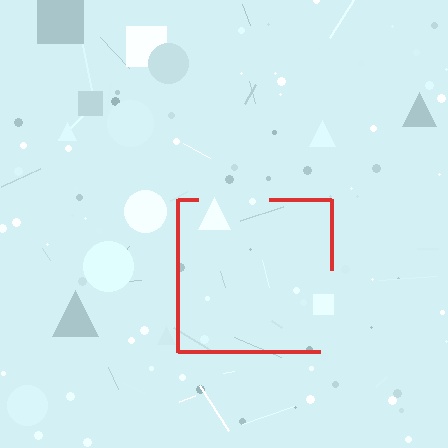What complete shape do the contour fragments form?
The contour fragments form a square.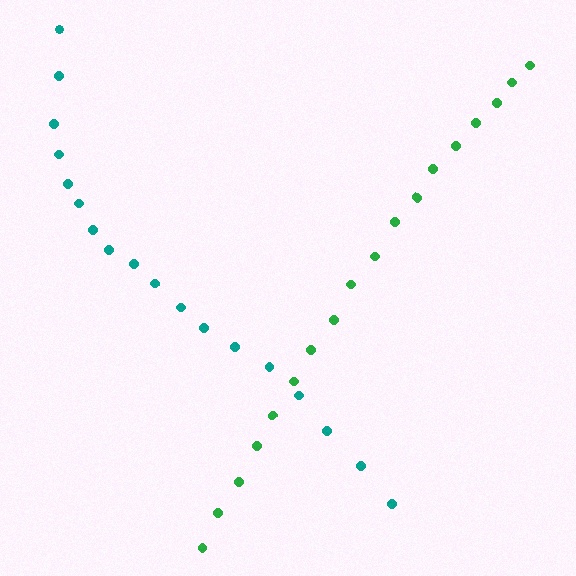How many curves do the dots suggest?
There are 2 distinct paths.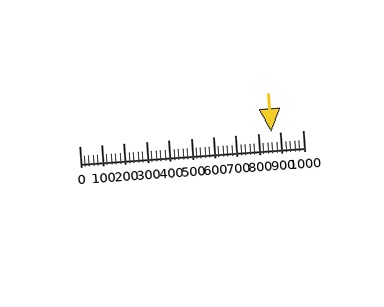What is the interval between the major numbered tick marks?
The major tick marks are spaced 100 units apart.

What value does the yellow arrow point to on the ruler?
The yellow arrow points to approximately 860.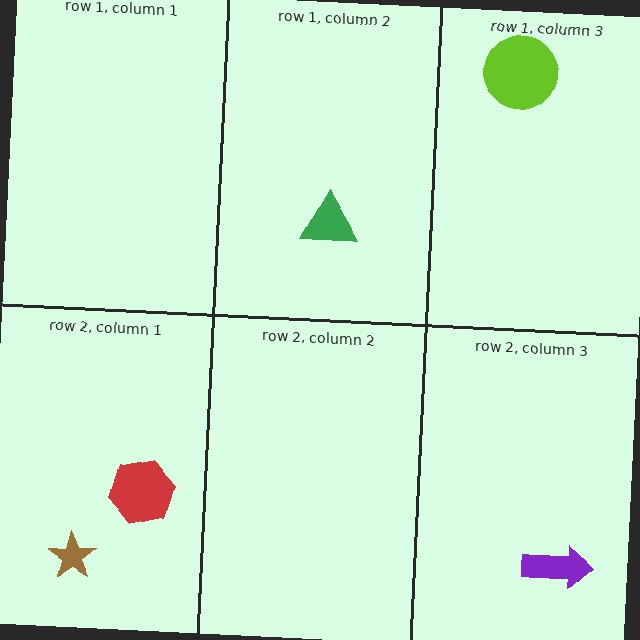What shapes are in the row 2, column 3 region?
The purple arrow.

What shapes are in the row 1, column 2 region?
The green triangle.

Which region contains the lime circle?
The row 1, column 3 region.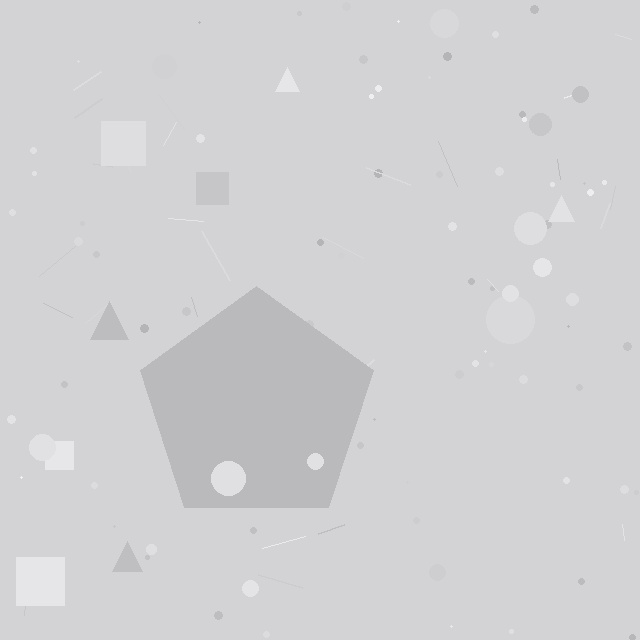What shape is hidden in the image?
A pentagon is hidden in the image.